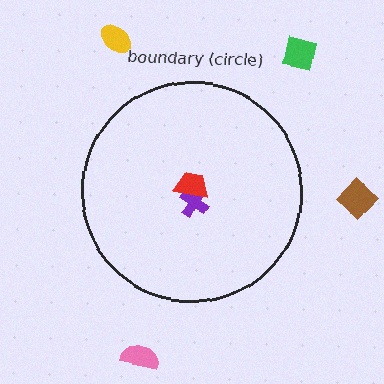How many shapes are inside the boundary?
2 inside, 4 outside.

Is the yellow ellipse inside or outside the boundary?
Outside.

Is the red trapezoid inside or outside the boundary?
Inside.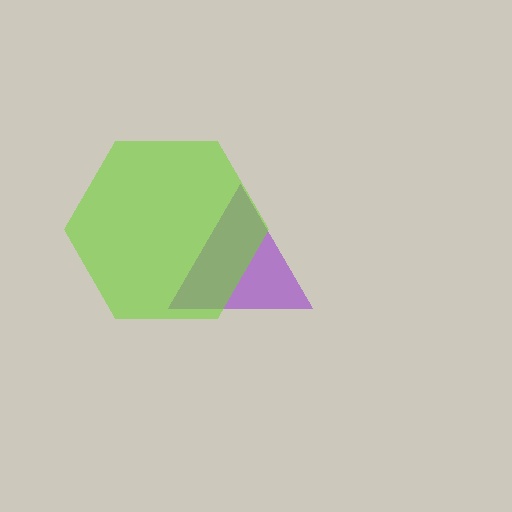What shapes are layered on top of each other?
The layered shapes are: a purple triangle, a lime hexagon.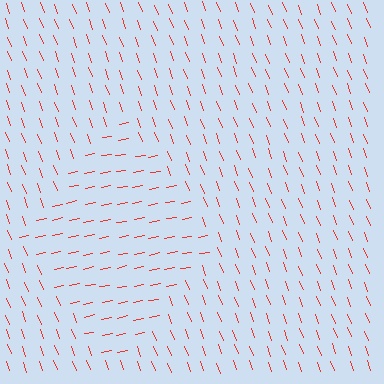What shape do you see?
I see a diamond.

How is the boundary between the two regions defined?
The boundary is defined purely by a change in line orientation (approximately 81 degrees difference). All lines are the same color and thickness.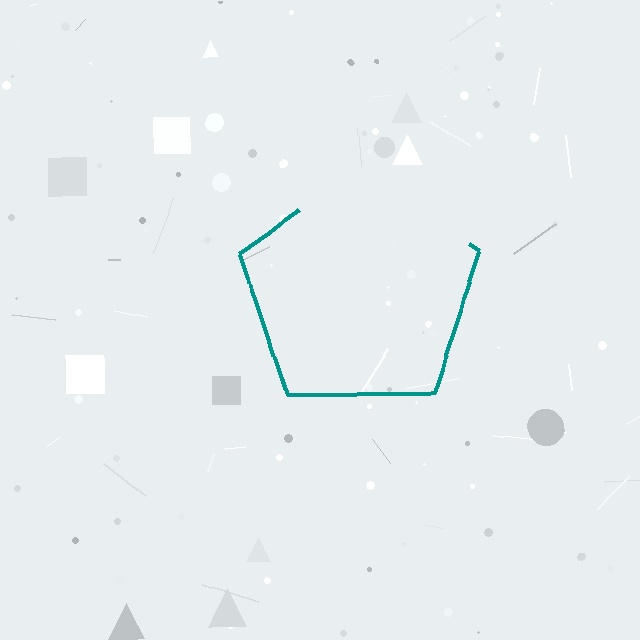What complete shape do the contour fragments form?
The contour fragments form a pentagon.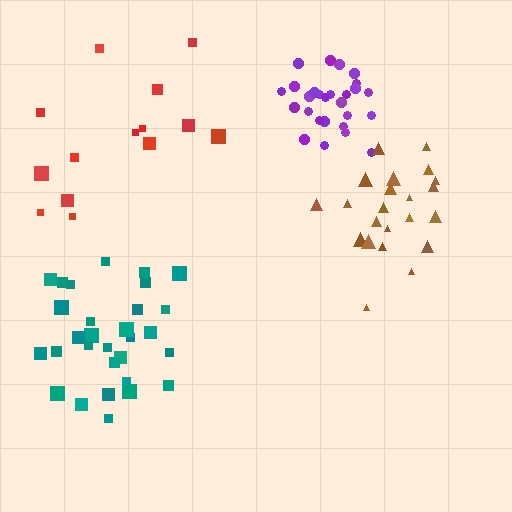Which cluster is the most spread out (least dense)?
Red.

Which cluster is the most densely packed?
Purple.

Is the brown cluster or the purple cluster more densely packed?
Purple.